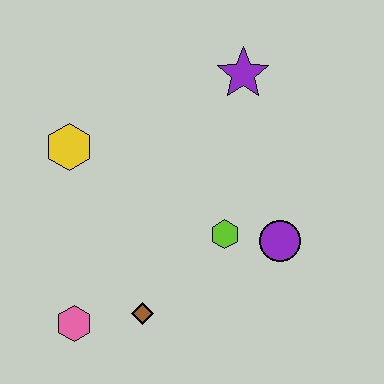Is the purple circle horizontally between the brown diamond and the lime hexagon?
No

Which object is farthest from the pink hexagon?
The purple star is farthest from the pink hexagon.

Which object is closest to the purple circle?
The lime hexagon is closest to the purple circle.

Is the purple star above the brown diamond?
Yes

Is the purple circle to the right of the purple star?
Yes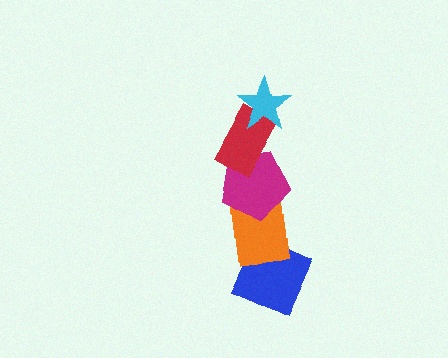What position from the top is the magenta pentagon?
The magenta pentagon is 3rd from the top.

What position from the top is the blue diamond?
The blue diamond is 5th from the top.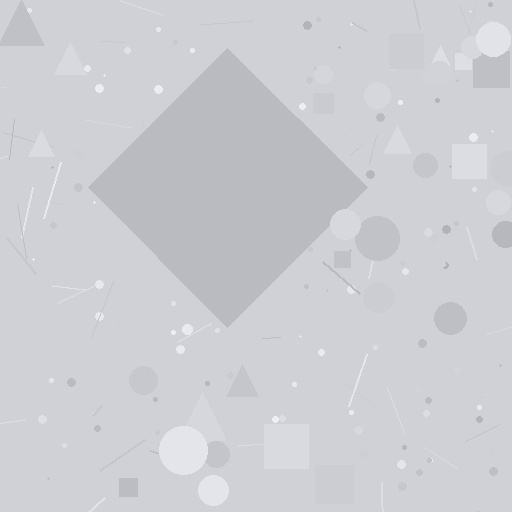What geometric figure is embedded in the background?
A diamond is embedded in the background.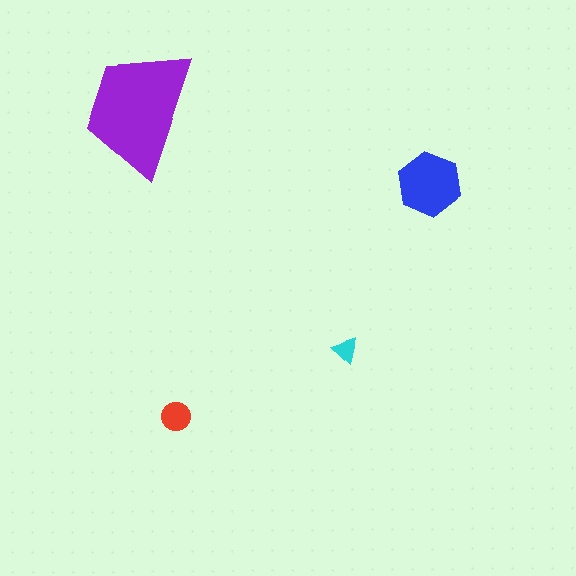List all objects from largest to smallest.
The purple trapezoid, the blue hexagon, the red circle, the cyan triangle.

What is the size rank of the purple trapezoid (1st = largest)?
1st.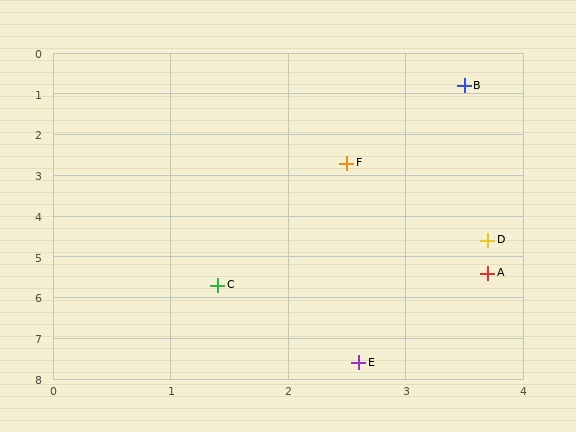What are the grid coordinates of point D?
Point D is at approximately (3.7, 4.6).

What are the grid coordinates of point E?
Point E is at approximately (2.6, 7.6).